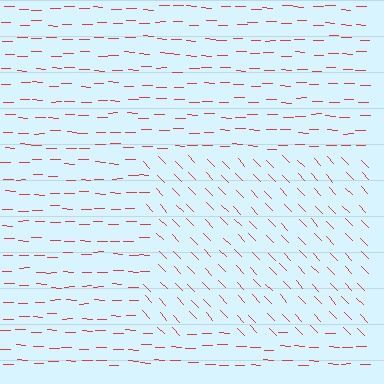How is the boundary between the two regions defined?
The boundary is defined purely by a change in line orientation (approximately 45 degrees difference). All lines are the same color and thickness.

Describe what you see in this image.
The image is filled with small red line segments. A rectangle region in the image has lines oriented differently from the surrounding lines, creating a visible texture boundary.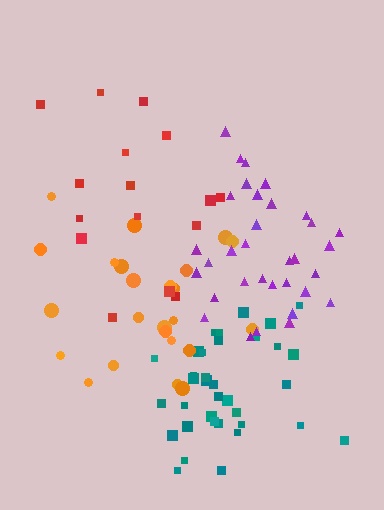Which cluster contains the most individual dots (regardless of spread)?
Teal (35).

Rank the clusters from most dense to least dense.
teal, purple, orange, red.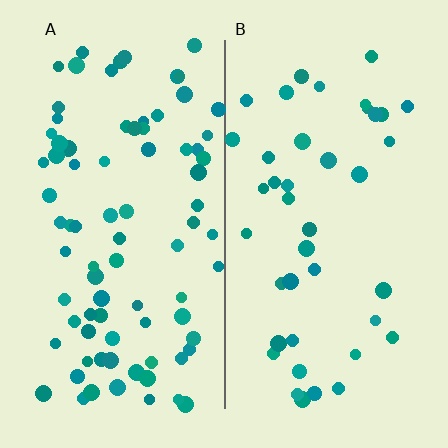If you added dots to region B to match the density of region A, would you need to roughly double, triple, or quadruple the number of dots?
Approximately double.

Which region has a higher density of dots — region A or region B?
A (the left).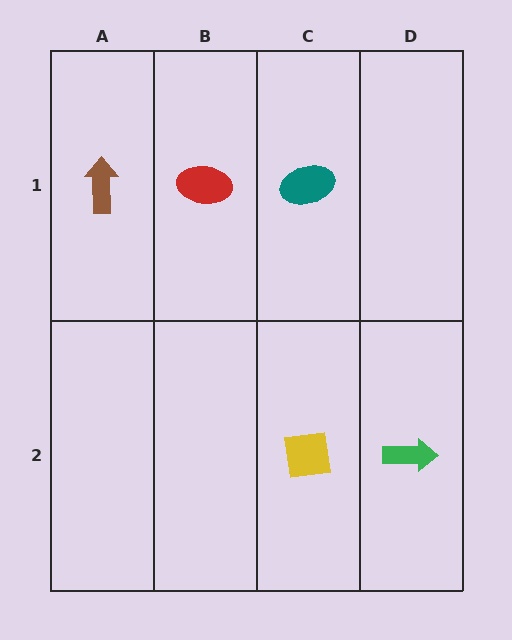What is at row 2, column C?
A yellow square.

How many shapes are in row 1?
3 shapes.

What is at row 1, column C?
A teal ellipse.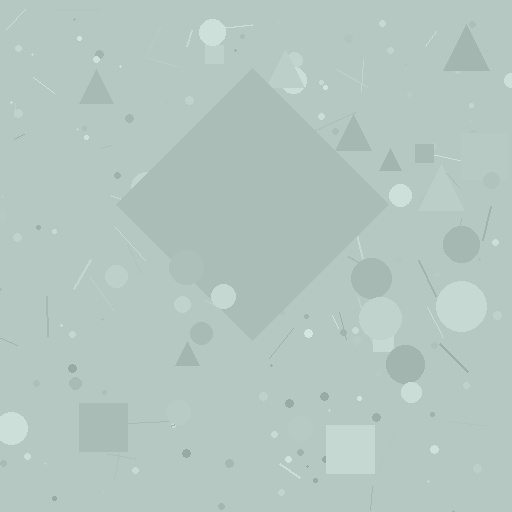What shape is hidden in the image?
A diamond is hidden in the image.